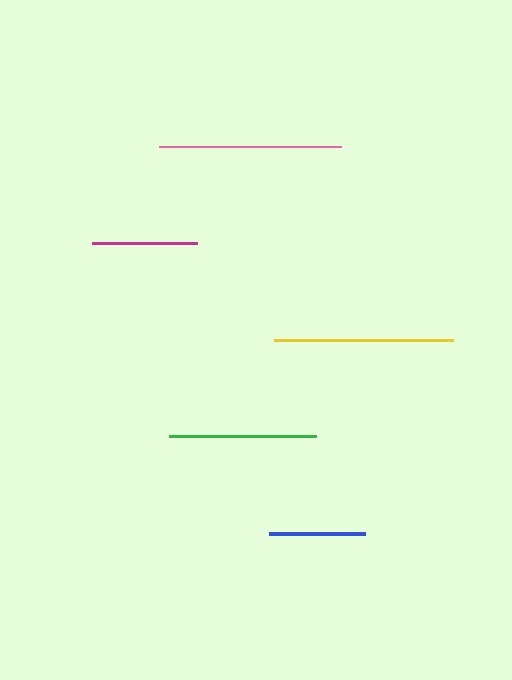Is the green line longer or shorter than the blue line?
The green line is longer than the blue line.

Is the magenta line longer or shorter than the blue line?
The magenta line is longer than the blue line.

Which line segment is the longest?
The pink line is the longest at approximately 182 pixels.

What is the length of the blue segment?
The blue segment is approximately 96 pixels long.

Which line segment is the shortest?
The blue line is the shortest at approximately 96 pixels.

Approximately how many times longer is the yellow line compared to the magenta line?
The yellow line is approximately 1.7 times the length of the magenta line.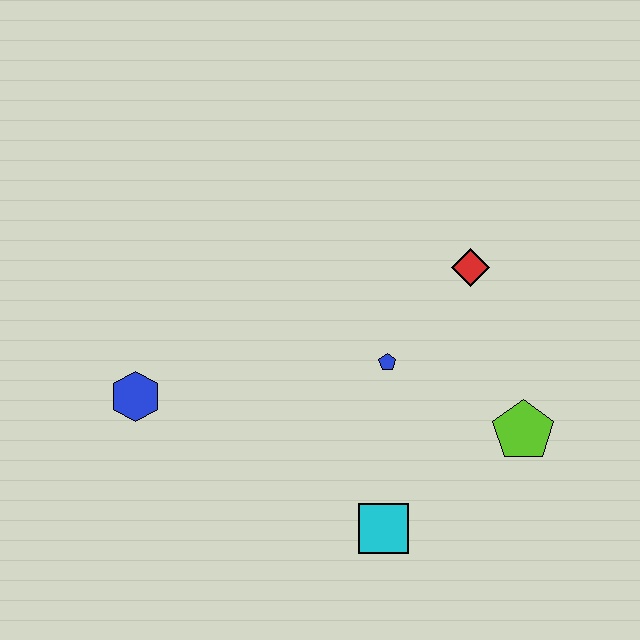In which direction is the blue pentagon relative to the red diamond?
The blue pentagon is below the red diamond.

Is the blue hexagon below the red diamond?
Yes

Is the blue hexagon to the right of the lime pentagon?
No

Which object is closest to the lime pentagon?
The blue pentagon is closest to the lime pentagon.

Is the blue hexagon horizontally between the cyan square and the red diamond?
No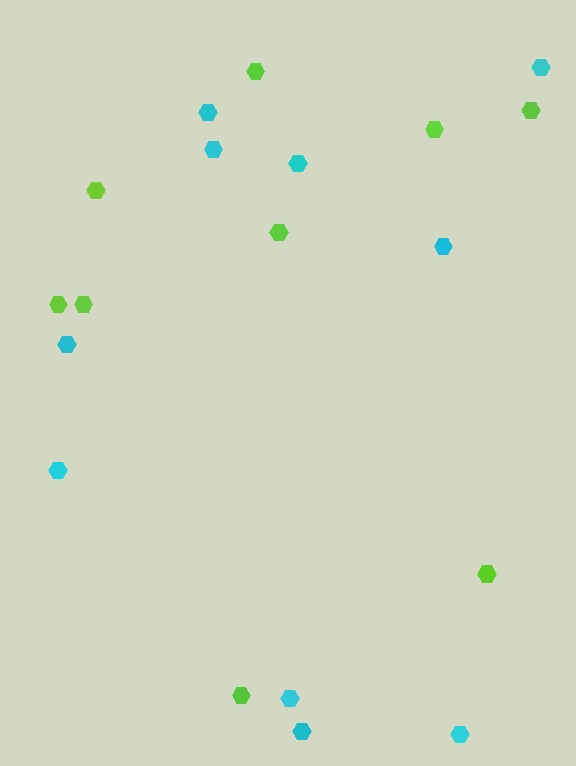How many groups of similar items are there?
There are 2 groups: one group of cyan hexagons (10) and one group of lime hexagons (9).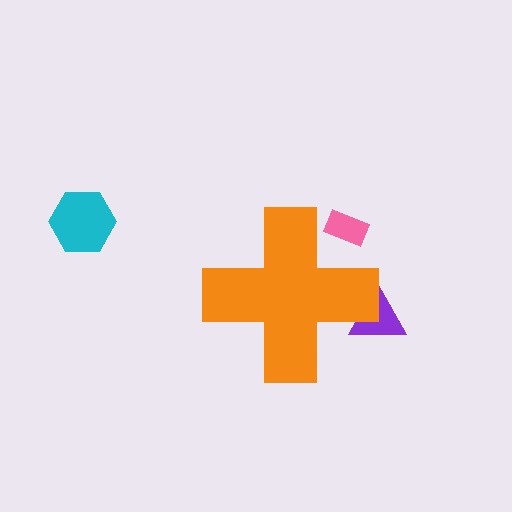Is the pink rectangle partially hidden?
Yes, the pink rectangle is partially hidden behind the orange cross.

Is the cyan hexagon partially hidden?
No, the cyan hexagon is fully visible.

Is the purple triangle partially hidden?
Yes, the purple triangle is partially hidden behind the orange cross.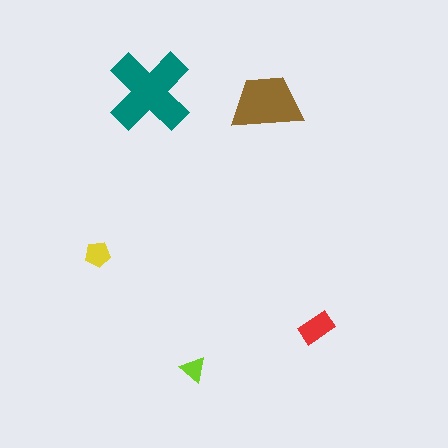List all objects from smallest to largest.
The lime triangle, the yellow pentagon, the red rectangle, the brown trapezoid, the teal cross.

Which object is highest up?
The teal cross is topmost.